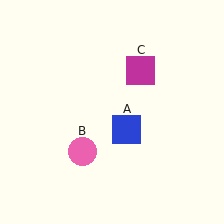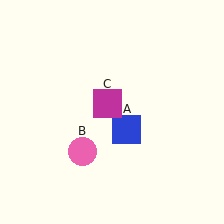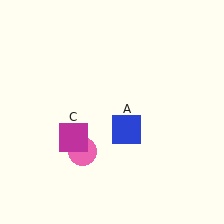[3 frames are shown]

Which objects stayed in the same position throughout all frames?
Blue square (object A) and pink circle (object B) remained stationary.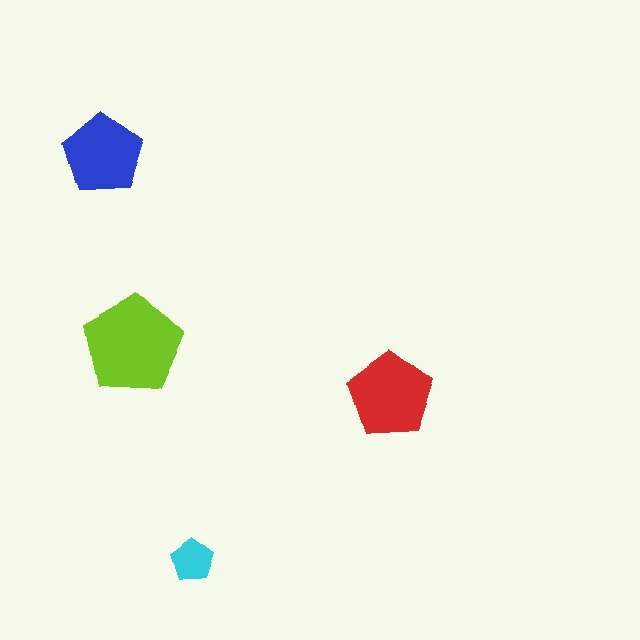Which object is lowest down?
The cyan pentagon is bottommost.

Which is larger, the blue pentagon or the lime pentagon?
The lime one.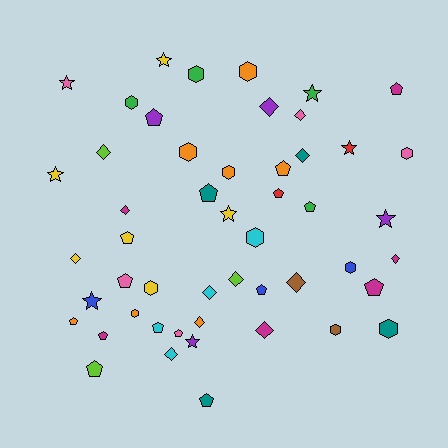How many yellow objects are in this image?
There are 6 yellow objects.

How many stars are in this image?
There are 9 stars.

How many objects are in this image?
There are 50 objects.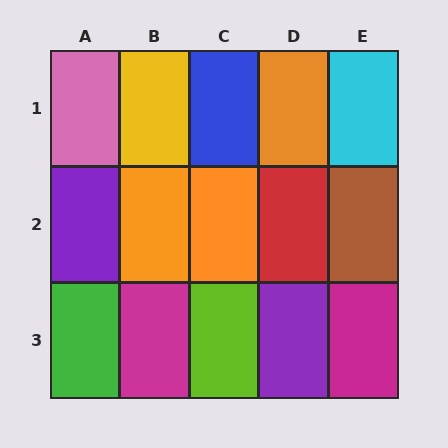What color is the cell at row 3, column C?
Lime.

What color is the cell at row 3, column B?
Magenta.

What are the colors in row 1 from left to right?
Pink, yellow, blue, orange, cyan.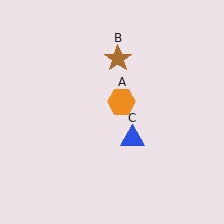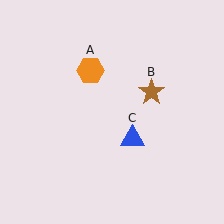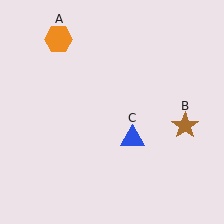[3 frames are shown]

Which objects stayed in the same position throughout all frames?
Blue triangle (object C) remained stationary.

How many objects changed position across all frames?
2 objects changed position: orange hexagon (object A), brown star (object B).